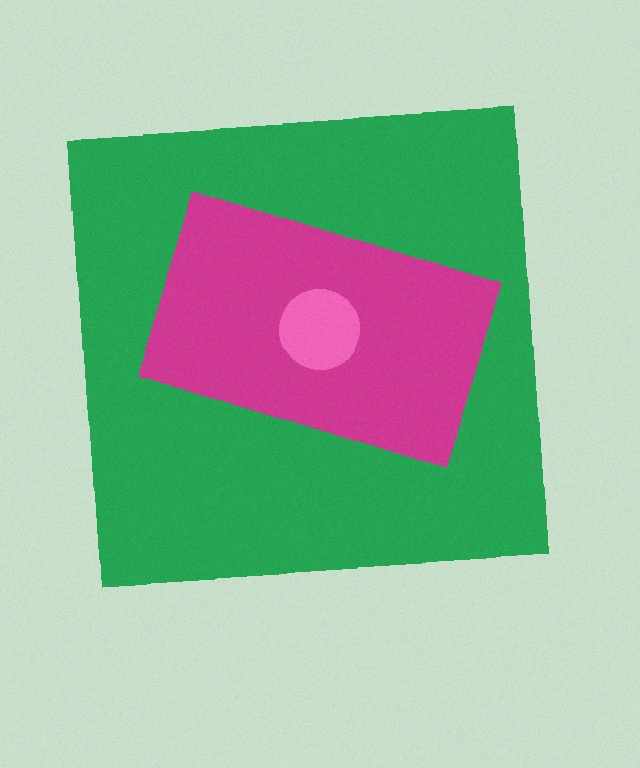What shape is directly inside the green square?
The magenta rectangle.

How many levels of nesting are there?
3.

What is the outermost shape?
The green square.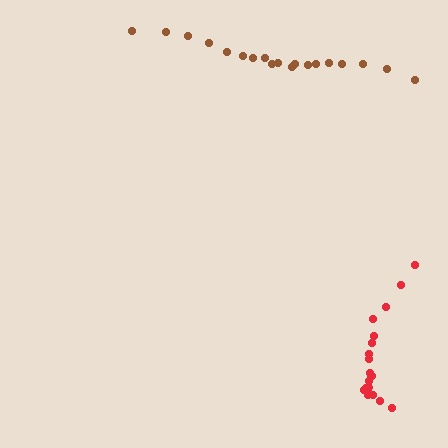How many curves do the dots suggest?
There are 2 distinct paths.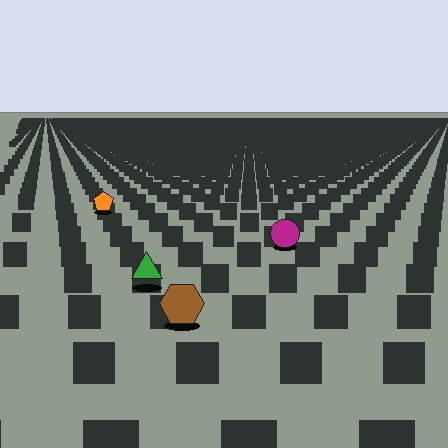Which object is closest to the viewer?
The brown hexagon is closest. The texture marks near it are larger and more spread out.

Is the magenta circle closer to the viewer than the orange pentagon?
Yes. The magenta circle is closer — you can tell from the texture gradient: the ground texture is coarser near it.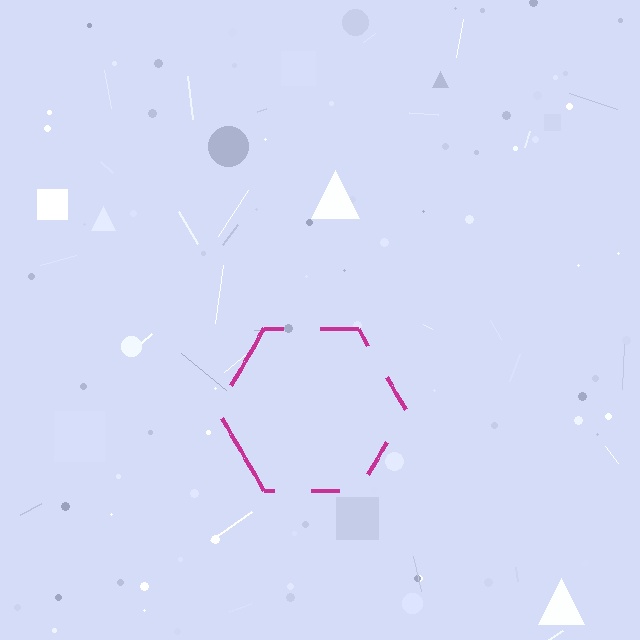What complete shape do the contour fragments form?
The contour fragments form a hexagon.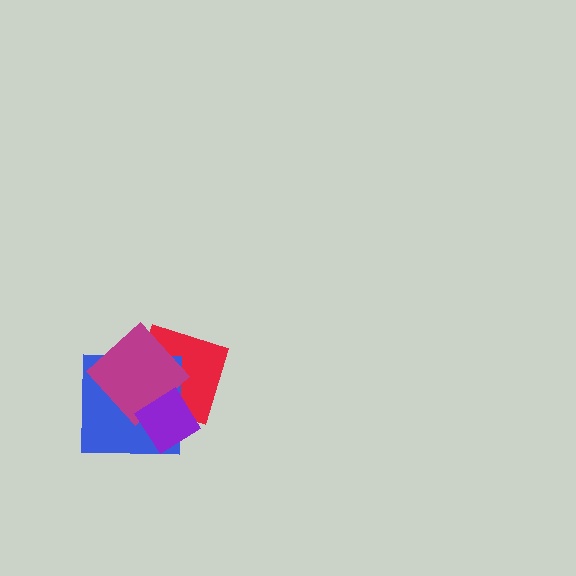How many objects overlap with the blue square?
3 objects overlap with the blue square.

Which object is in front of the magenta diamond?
The purple diamond is in front of the magenta diamond.